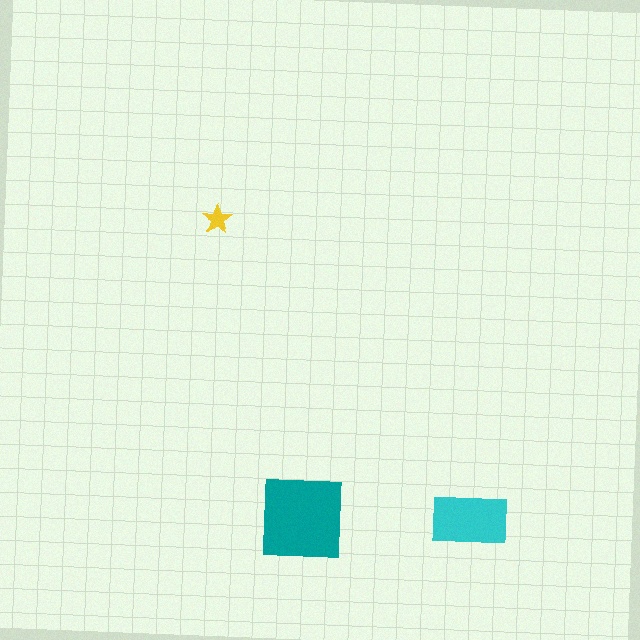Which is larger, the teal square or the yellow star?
The teal square.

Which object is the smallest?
The yellow star.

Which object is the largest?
The teal square.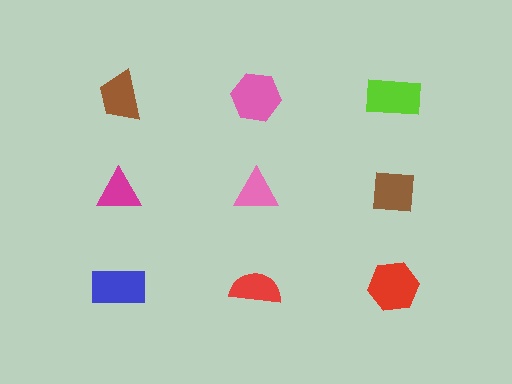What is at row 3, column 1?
A blue rectangle.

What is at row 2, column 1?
A magenta triangle.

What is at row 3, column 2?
A red semicircle.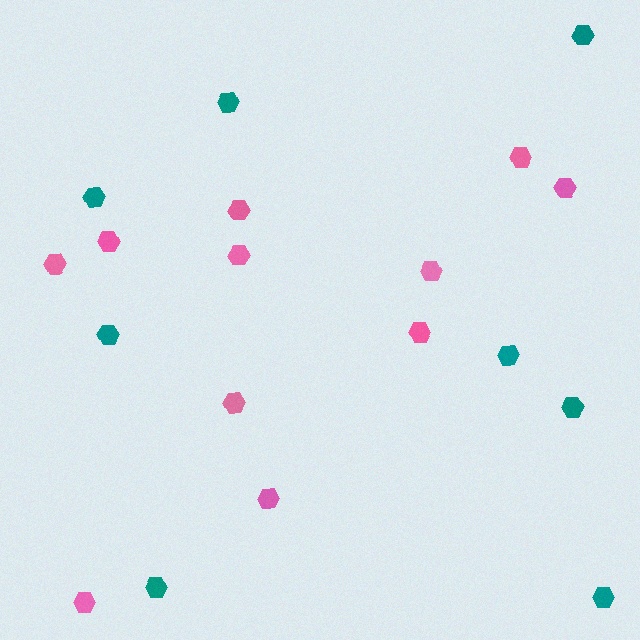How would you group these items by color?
There are 2 groups: one group of teal hexagons (8) and one group of pink hexagons (11).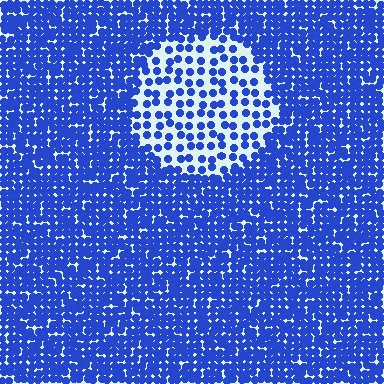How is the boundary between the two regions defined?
The boundary is defined by a change in element density (approximately 2.4x ratio). All elements are the same color, size, and shape.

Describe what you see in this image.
The image contains small blue elements arranged at two different densities. A circle-shaped region is visible where the elements are less densely packed than the surrounding area.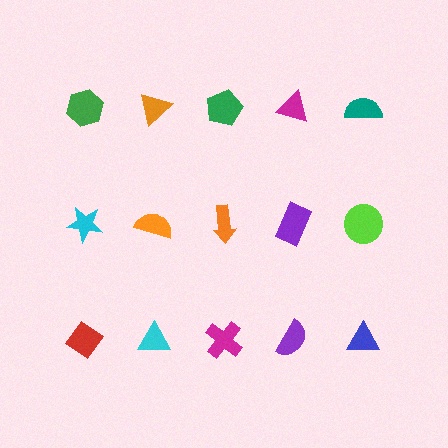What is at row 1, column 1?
A green hexagon.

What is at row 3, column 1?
A red diamond.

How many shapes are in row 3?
5 shapes.